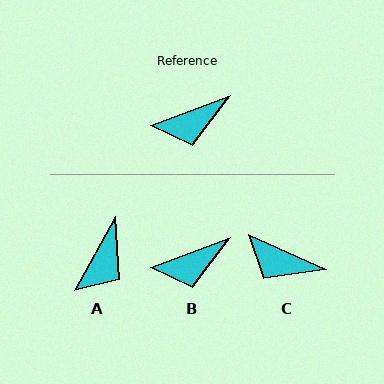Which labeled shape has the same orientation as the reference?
B.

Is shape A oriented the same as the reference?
No, it is off by about 41 degrees.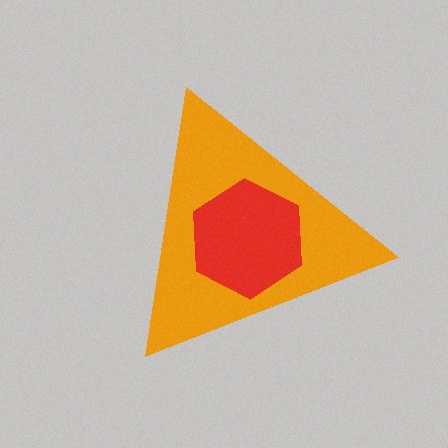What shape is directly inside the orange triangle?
The red hexagon.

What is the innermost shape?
The red hexagon.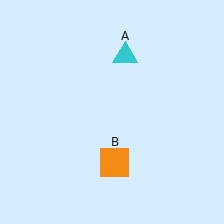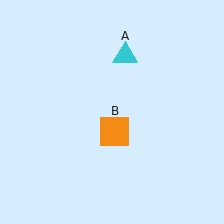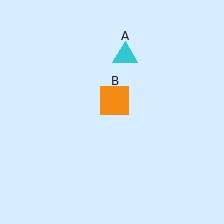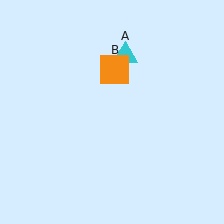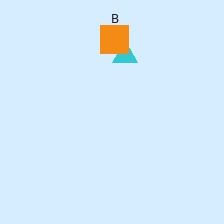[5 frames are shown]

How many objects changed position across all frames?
1 object changed position: orange square (object B).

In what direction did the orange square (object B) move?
The orange square (object B) moved up.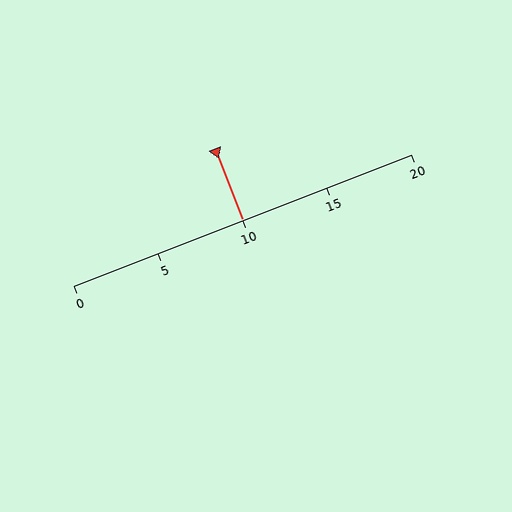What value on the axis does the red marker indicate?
The marker indicates approximately 10.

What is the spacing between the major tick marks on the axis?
The major ticks are spaced 5 apart.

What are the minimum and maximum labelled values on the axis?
The axis runs from 0 to 20.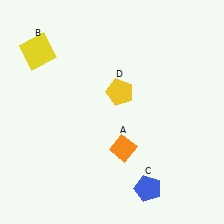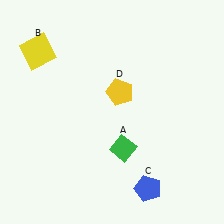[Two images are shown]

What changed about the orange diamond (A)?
In Image 1, A is orange. In Image 2, it changed to green.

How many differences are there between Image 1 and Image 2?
There is 1 difference between the two images.